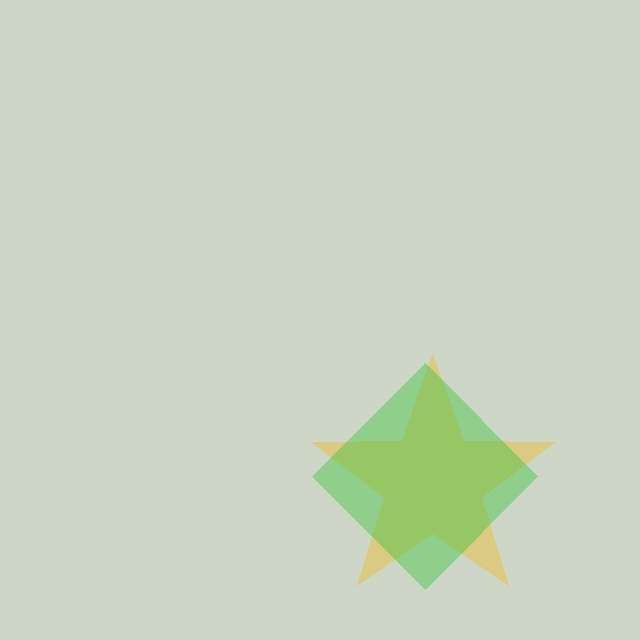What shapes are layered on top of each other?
The layered shapes are: a yellow star, a green diamond.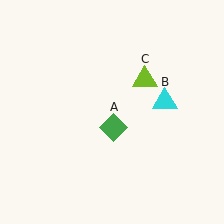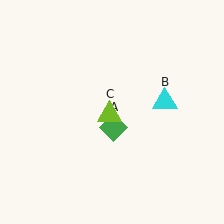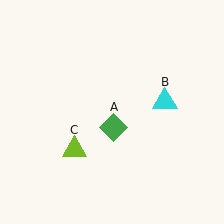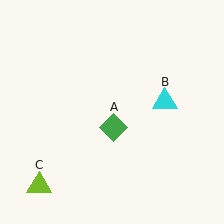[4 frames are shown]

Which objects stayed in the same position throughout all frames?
Green diamond (object A) and cyan triangle (object B) remained stationary.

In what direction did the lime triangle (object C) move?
The lime triangle (object C) moved down and to the left.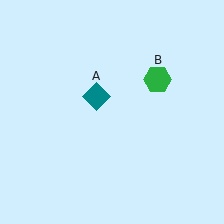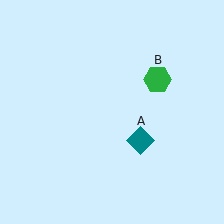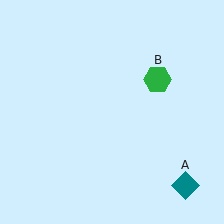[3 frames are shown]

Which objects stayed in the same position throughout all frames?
Green hexagon (object B) remained stationary.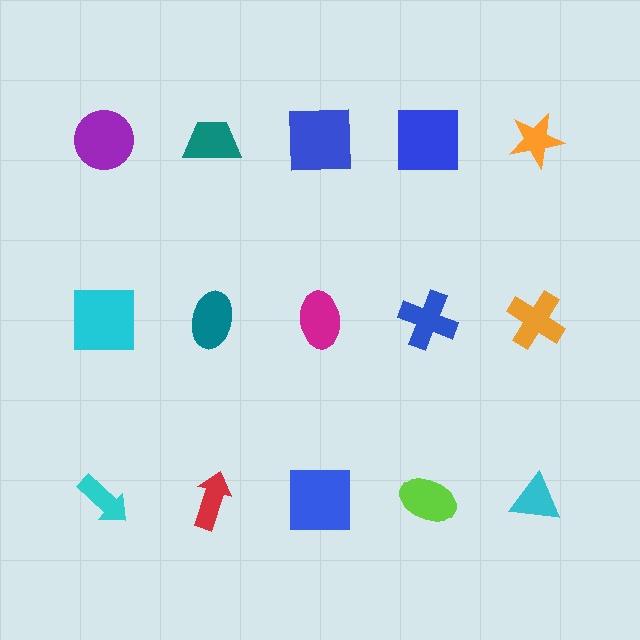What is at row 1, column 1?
A purple circle.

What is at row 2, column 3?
A magenta ellipse.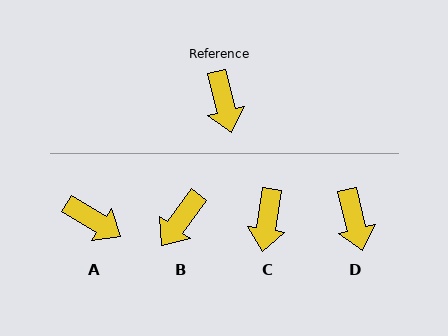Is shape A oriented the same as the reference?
No, it is off by about 44 degrees.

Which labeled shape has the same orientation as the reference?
D.